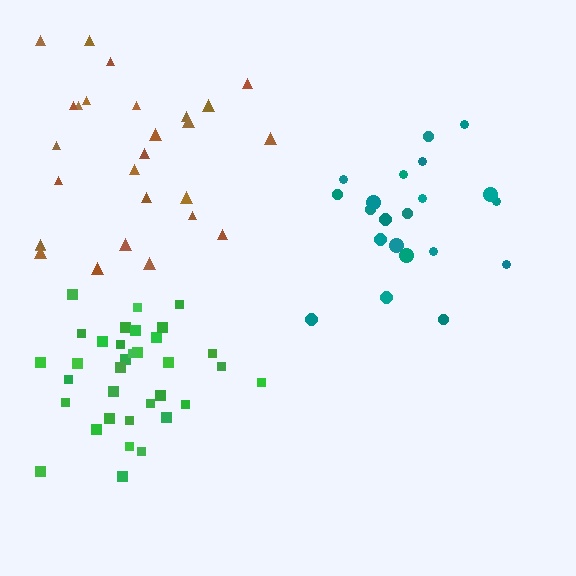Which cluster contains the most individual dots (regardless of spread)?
Green (34).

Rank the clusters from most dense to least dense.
green, teal, brown.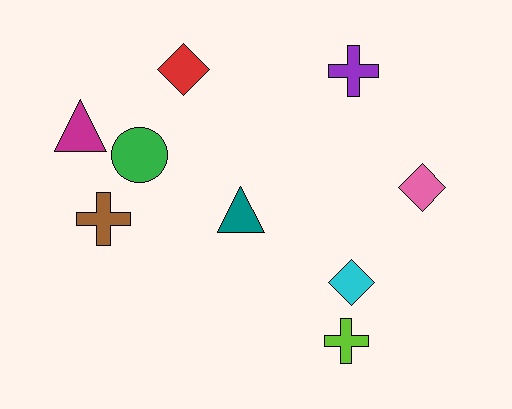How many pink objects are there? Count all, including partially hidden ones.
There is 1 pink object.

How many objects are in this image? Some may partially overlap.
There are 9 objects.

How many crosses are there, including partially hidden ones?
There are 3 crosses.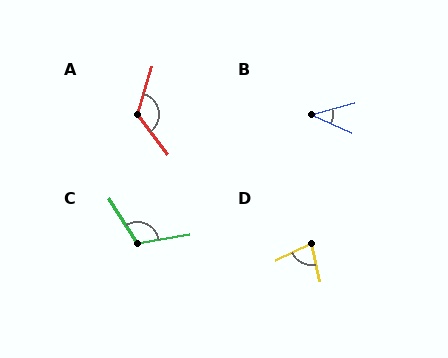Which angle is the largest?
A, at approximately 126 degrees.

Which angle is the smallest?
B, at approximately 40 degrees.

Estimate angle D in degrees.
Approximately 77 degrees.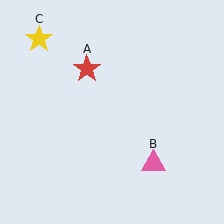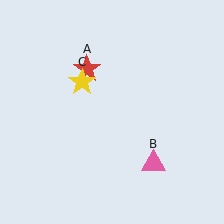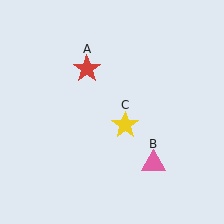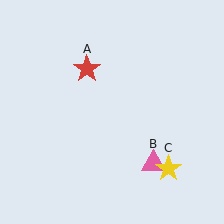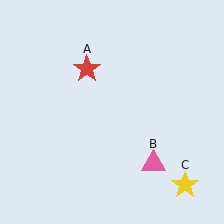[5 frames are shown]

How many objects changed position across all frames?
1 object changed position: yellow star (object C).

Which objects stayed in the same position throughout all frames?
Red star (object A) and pink triangle (object B) remained stationary.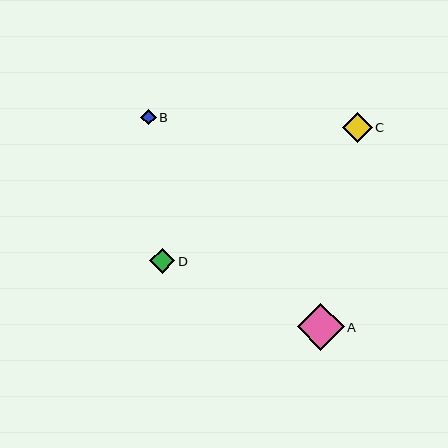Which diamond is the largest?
Diamond A is the largest with a size of approximately 47 pixels.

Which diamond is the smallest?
Diamond B is the smallest with a size of approximately 15 pixels.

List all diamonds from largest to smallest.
From largest to smallest: A, C, D, B.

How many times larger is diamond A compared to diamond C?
Diamond A is approximately 1.6 times the size of diamond C.